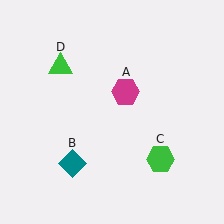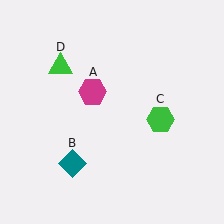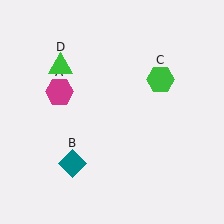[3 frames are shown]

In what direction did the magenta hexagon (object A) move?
The magenta hexagon (object A) moved left.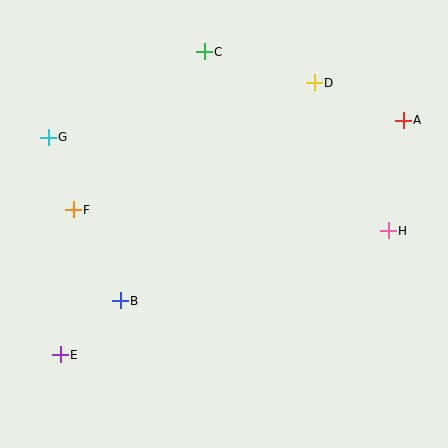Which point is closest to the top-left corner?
Point G is closest to the top-left corner.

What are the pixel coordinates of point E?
Point E is at (60, 355).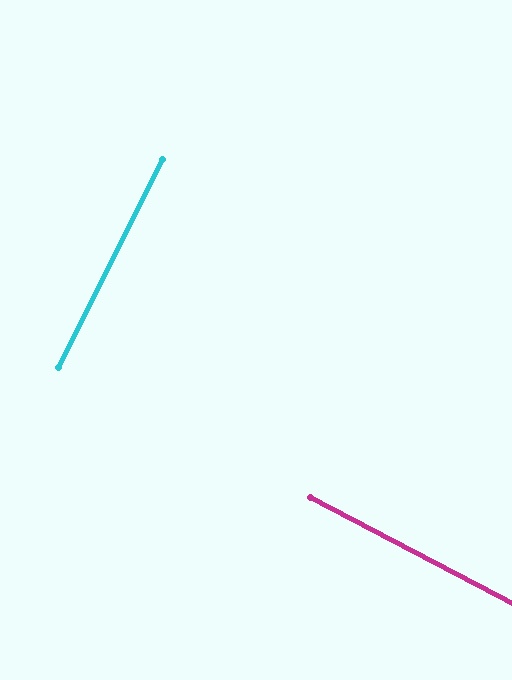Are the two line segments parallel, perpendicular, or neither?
Perpendicular — they meet at approximately 89°.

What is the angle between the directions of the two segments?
Approximately 89 degrees.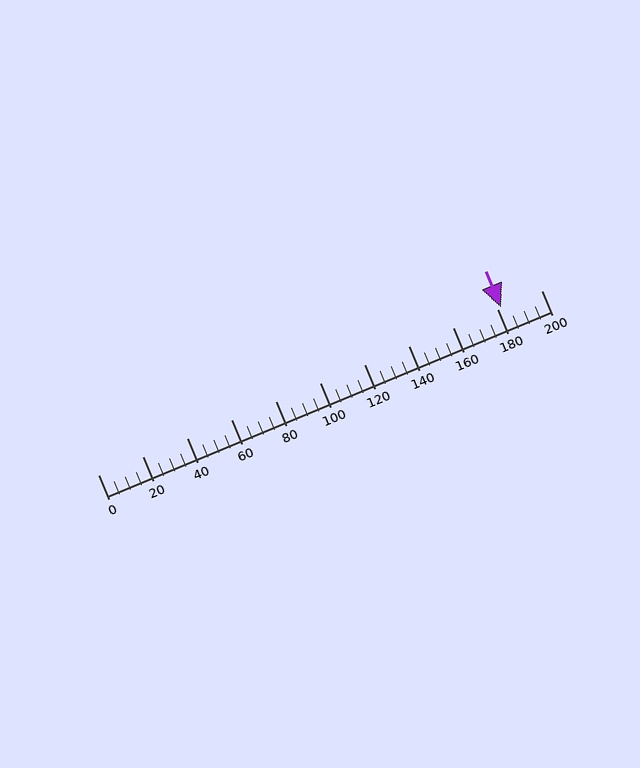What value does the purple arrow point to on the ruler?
The purple arrow points to approximately 182.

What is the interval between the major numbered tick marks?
The major tick marks are spaced 20 units apart.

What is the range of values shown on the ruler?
The ruler shows values from 0 to 200.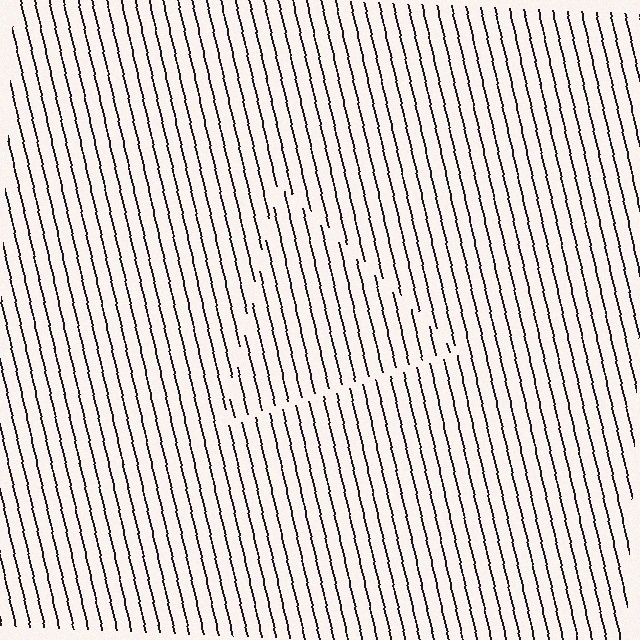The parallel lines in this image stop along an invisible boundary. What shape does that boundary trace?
An illusory triangle. The interior of the shape contains the same grating, shifted by half a period — the contour is defined by the phase discontinuity where line-ends from the inner and outer gratings abut.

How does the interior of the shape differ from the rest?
The interior of the shape contains the same grating, shifted by half a period — the contour is defined by the phase discontinuity where line-ends from the inner and outer gratings abut.